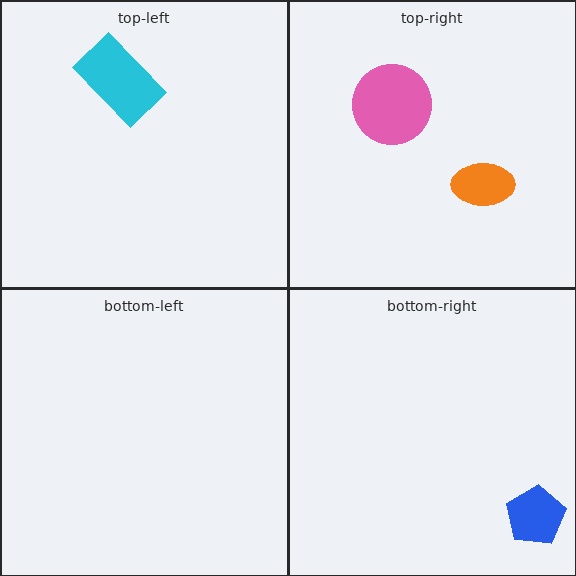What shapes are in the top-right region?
The pink circle, the orange ellipse.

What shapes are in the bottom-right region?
The blue pentagon.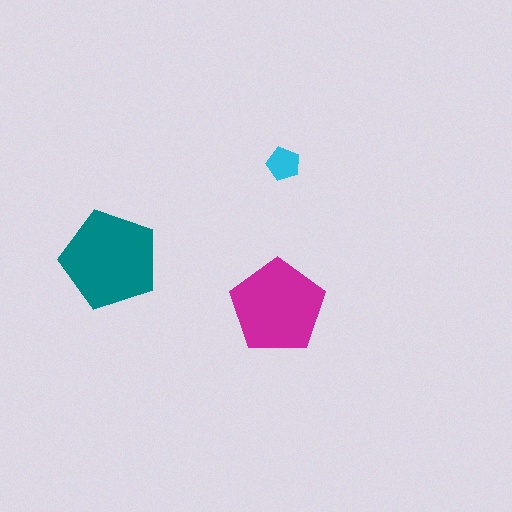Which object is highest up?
The cyan pentagon is topmost.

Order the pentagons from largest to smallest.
the teal one, the magenta one, the cyan one.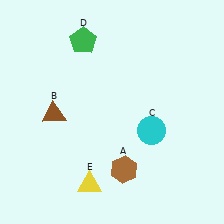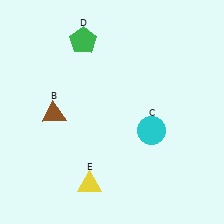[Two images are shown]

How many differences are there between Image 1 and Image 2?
There is 1 difference between the two images.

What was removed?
The brown hexagon (A) was removed in Image 2.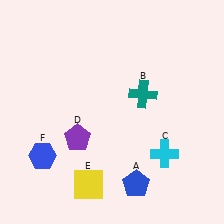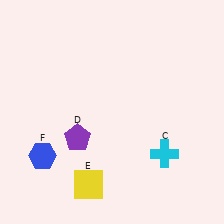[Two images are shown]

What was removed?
The teal cross (B), the blue pentagon (A) were removed in Image 2.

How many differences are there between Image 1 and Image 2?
There are 2 differences between the two images.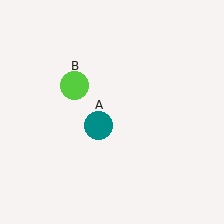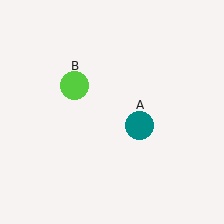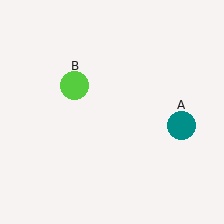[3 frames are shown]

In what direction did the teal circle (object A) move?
The teal circle (object A) moved right.